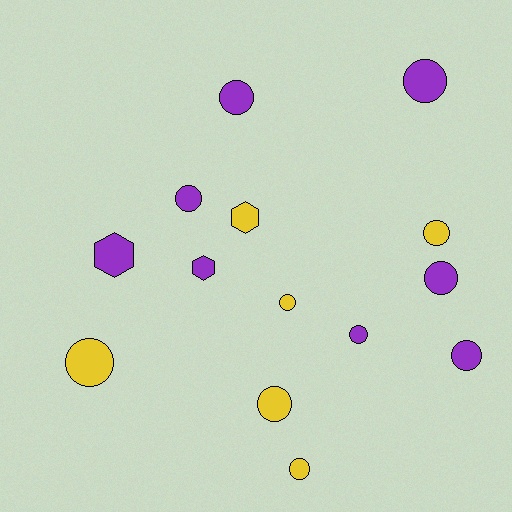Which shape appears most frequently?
Circle, with 11 objects.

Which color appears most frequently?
Purple, with 8 objects.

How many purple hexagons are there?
There are 2 purple hexagons.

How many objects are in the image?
There are 14 objects.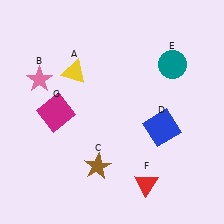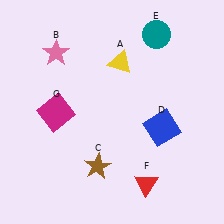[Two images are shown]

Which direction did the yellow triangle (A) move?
The yellow triangle (A) moved right.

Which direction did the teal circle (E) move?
The teal circle (E) moved up.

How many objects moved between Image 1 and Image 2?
3 objects moved between the two images.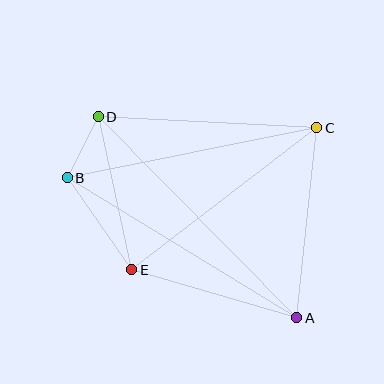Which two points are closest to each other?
Points B and D are closest to each other.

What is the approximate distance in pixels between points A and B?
The distance between A and B is approximately 269 pixels.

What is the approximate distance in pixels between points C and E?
The distance between C and E is approximately 233 pixels.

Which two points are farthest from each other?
Points A and D are farthest from each other.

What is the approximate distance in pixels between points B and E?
The distance between B and E is approximately 112 pixels.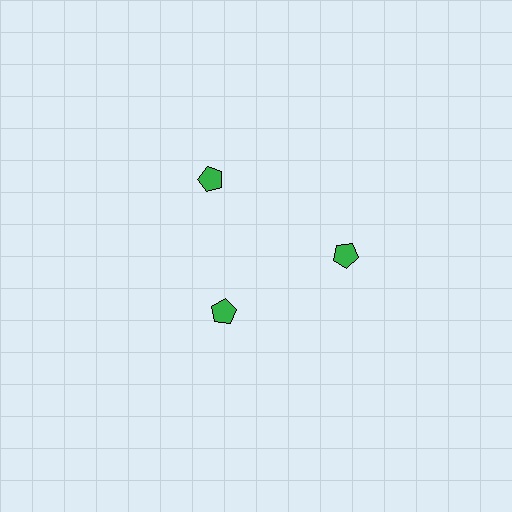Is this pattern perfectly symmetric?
No. The 3 green pentagons are arranged in a ring, but one element near the 7 o'clock position is pulled inward toward the center, breaking the 3-fold rotational symmetry.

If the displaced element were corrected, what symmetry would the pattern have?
It would have 3-fold rotational symmetry — the pattern would map onto itself every 120 degrees.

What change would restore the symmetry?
The symmetry would be restored by moving it outward, back onto the ring so that all 3 pentagons sit at equal angles and equal distance from the center.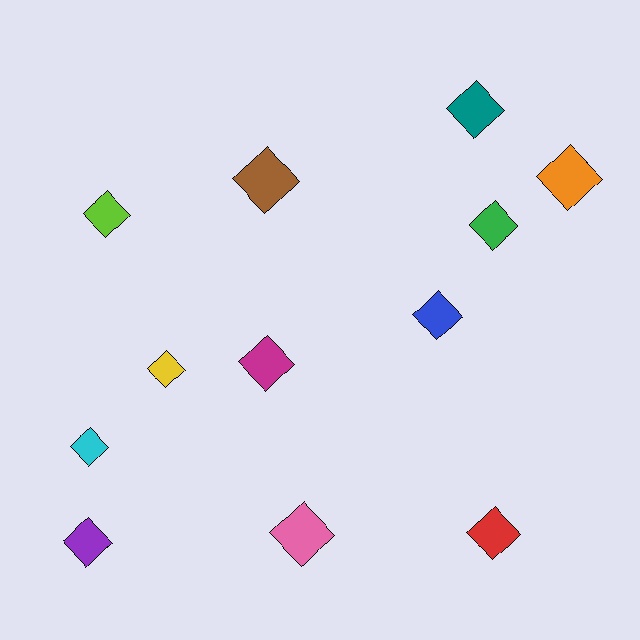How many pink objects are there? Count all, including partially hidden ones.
There is 1 pink object.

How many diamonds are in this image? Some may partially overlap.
There are 12 diamonds.